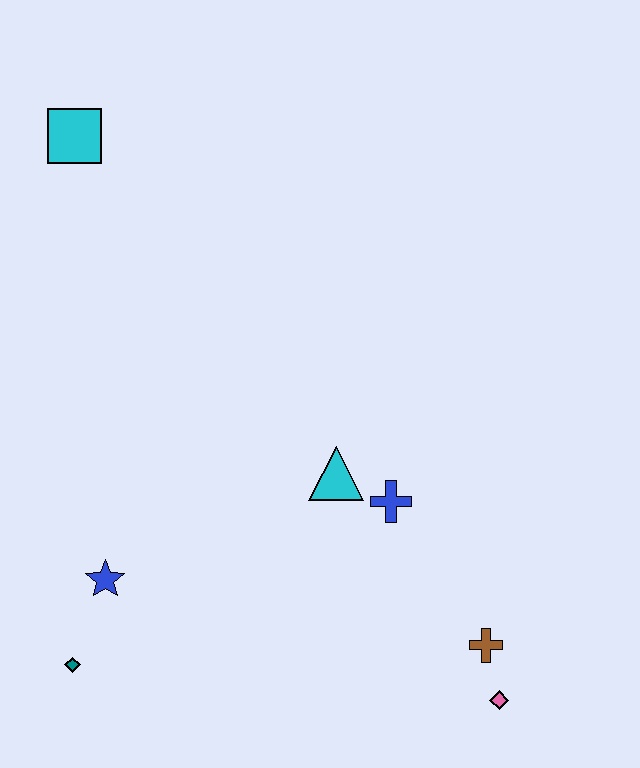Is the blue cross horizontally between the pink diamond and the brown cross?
No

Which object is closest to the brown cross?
The pink diamond is closest to the brown cross.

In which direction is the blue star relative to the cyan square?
The blue star is below the cyan square.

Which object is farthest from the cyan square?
The pink diamond is farthest from the cyan square.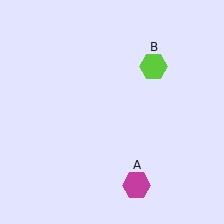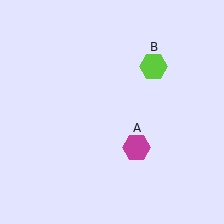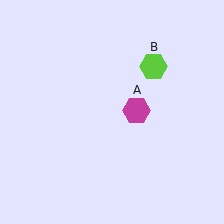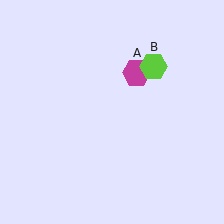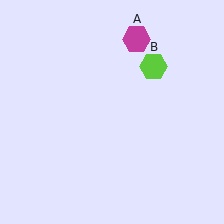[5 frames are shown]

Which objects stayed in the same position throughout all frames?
Lime hexagon (object B) remained stationary.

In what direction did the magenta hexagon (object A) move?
The magenta hexagon (object A) moved up.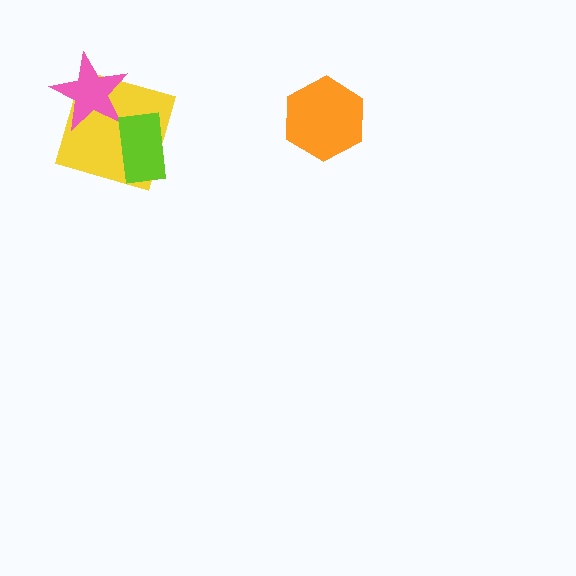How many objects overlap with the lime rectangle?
1 object overlaps with the lime rectangle.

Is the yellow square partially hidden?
Yes, it is partially covered by another shape.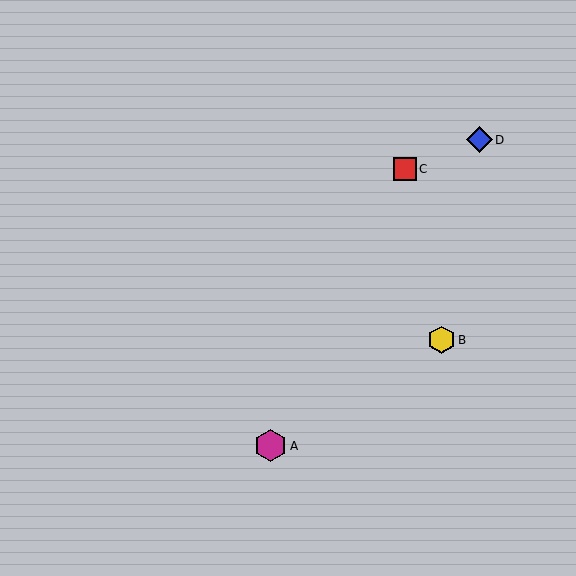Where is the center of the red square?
The center of the red square is at (405, 169).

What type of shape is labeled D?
Shape D is a blue diamond.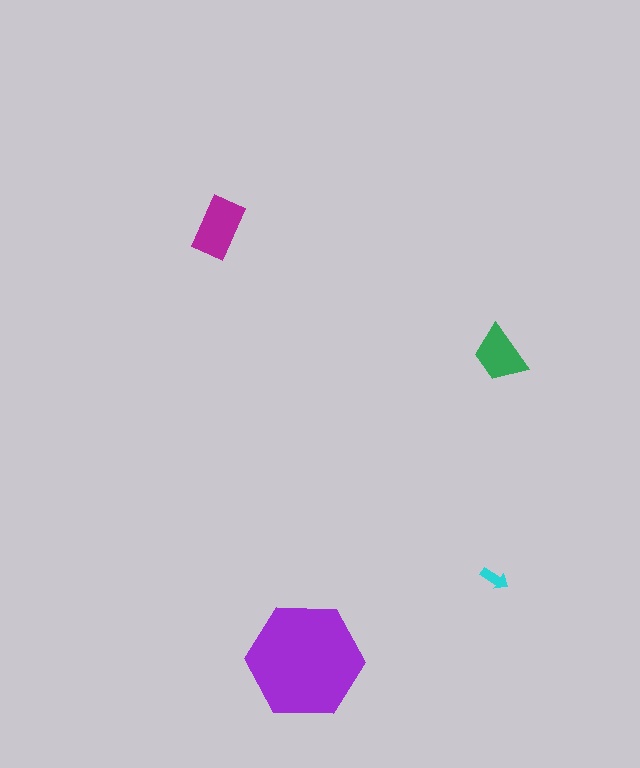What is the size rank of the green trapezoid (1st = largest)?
3rd.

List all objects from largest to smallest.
The purple hexagon, the magenta rectangle, the green trapezoid, the cyan arrow.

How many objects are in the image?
There are 4 objects in the image.